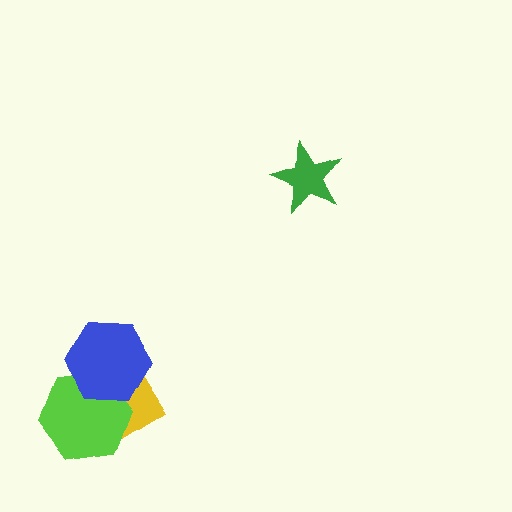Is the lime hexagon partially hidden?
Yes, it is partially covered by another shape.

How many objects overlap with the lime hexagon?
2 objects overlap with the lime hexagon.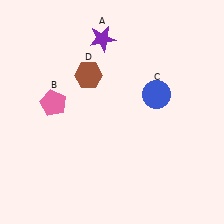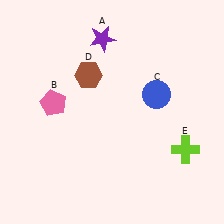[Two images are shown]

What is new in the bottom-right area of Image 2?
A lime cross (E) was added in the bottom-right area of Image 2.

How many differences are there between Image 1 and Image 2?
There is 1 difference between the two images.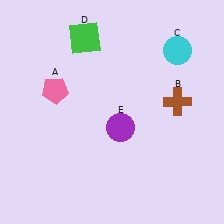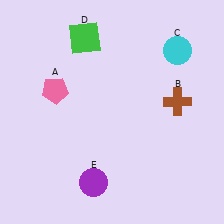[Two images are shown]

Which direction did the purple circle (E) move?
The purple circle (E) moved down.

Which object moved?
The purple circle (E) moved down.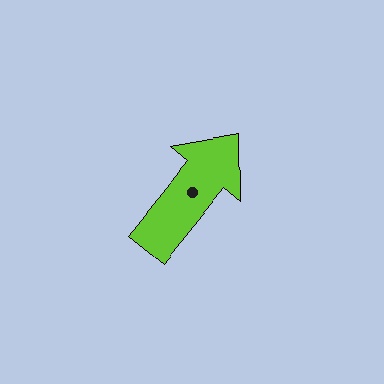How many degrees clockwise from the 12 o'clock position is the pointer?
Approximately 39 degrees.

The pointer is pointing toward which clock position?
Roughly 1 o'clock.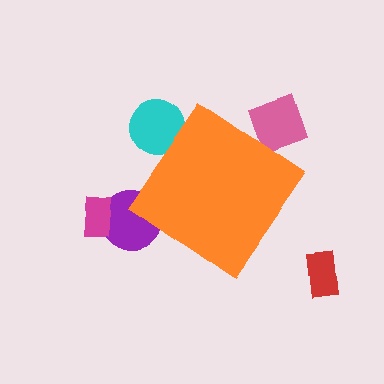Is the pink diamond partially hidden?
Yes, the pink diamond is partially hidden behind the orange diamond.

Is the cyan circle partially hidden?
Yes, the cyan circle is partially hidden behind the orange diamond.